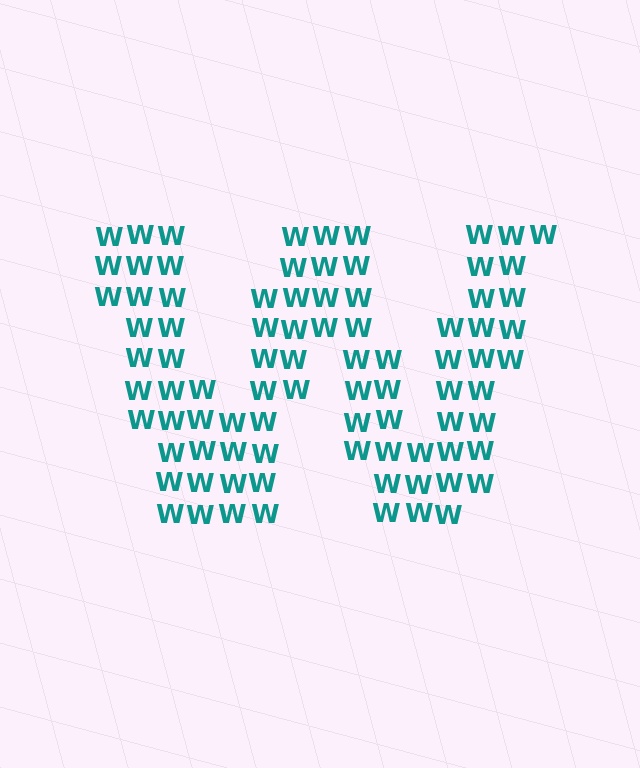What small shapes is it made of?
It is made of small letter W's.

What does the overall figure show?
The overall figure shows the letter W.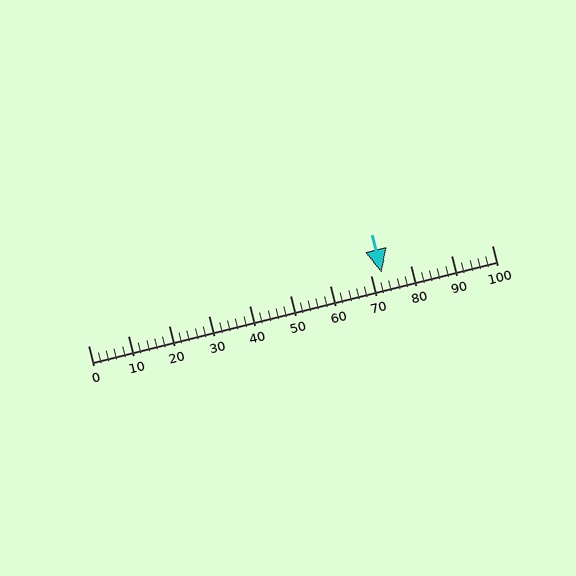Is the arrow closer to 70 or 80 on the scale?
The arrow is closer to 70.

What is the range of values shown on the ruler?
The ruler shows values from 0 to 100.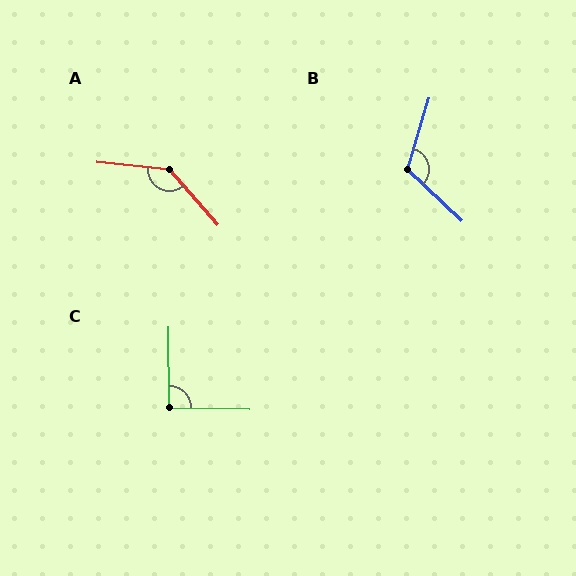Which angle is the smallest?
C, at approximately 92 degrees.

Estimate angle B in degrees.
Approximately 117 degrees.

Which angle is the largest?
A, at approximately 137 degrees.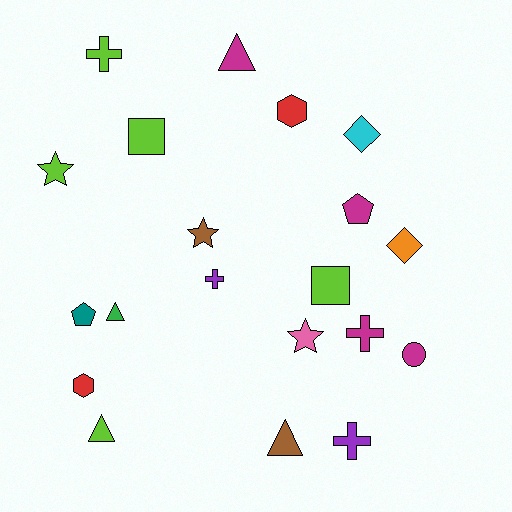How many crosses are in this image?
There are 4 crosses.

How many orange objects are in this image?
There is 1 orange object.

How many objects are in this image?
There are 20 objects.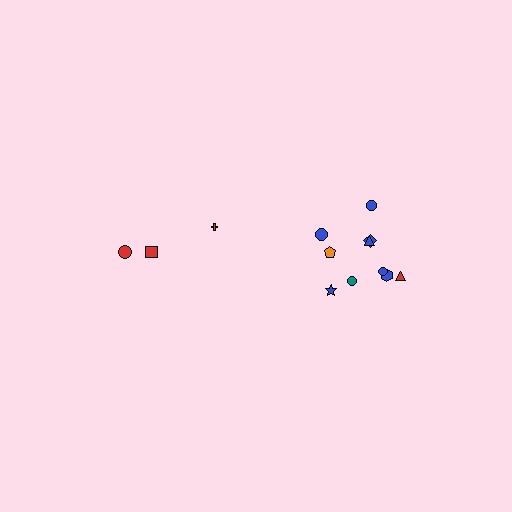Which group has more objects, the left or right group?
The right group.